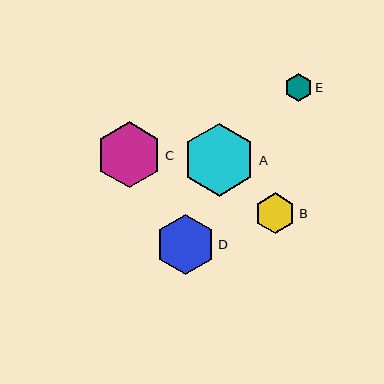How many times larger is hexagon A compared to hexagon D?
Hexagon A is approximately 1.2 times the size of hexagon D.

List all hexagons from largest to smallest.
From largest to smallest: A, C, D, B, E.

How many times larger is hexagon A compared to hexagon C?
Hexagon A is approximately 1.1 times the size of hexagon C.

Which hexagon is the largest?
Hexagon A is the largest with a size of approximately 73 pixels.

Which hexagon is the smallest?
Hexagon E is the smallest with a size of approximately 28 pixels.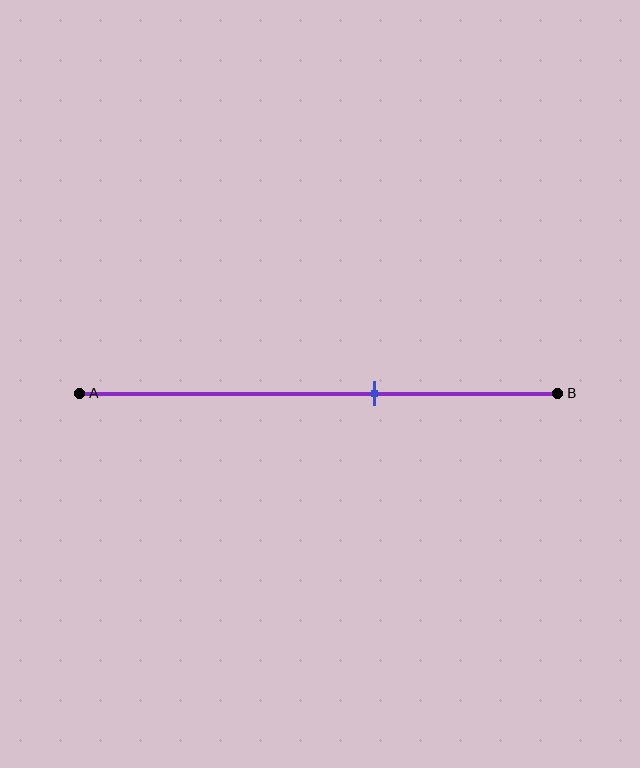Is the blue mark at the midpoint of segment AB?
No, the mark is at about 60% from A, not at the 50% midpoint.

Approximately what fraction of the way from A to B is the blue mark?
The blue mark is approximately 60% of the way from A to B.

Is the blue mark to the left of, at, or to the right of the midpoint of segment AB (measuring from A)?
The blue mark is to the right of the midpoint of segment AB.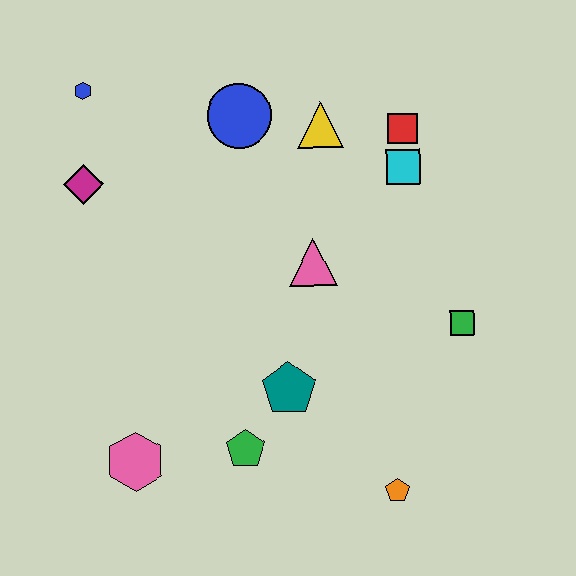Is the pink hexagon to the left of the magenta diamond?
No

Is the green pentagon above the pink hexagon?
Yes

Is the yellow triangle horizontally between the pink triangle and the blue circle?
No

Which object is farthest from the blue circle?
The orange pentagon is farthest from the blue circle.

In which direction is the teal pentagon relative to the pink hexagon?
The teal pentagon is to the right of the pink hexagon.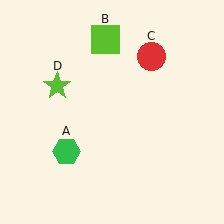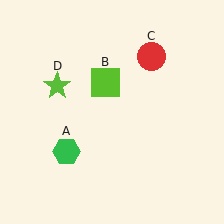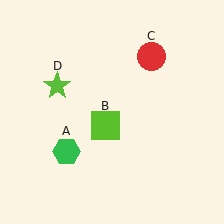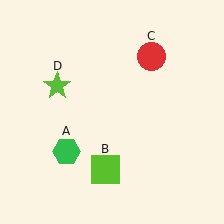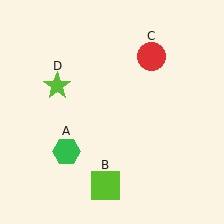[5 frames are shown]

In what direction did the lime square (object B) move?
The lime square (object B) moved down.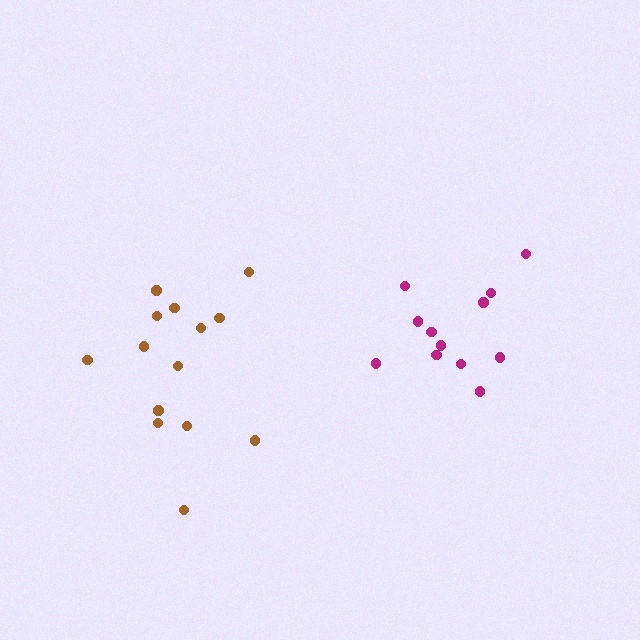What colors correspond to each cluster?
The clusters are colored: magenta, brown.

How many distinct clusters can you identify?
There are 2 distinct clusters.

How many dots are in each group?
Group 1: 12 dots, Group 2: 14 dots (26 total).